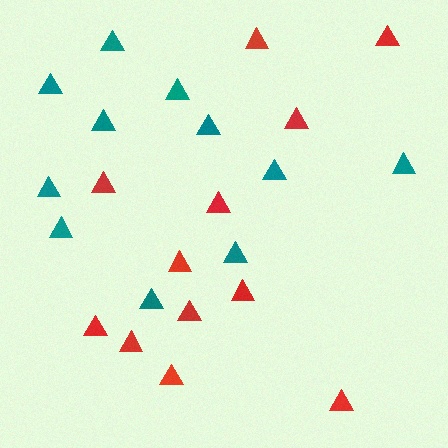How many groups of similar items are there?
There are 2 groups: one group of red triangles (12) and one group of teal triangles (11).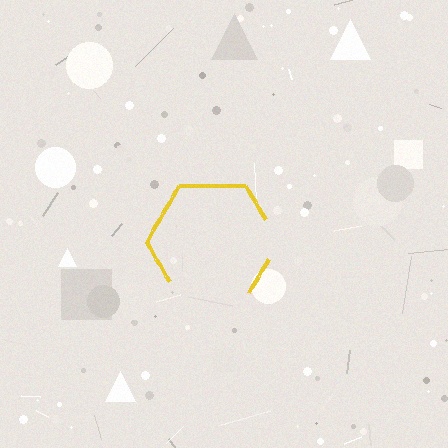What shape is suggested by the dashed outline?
The dashed outline suggests a hexagon.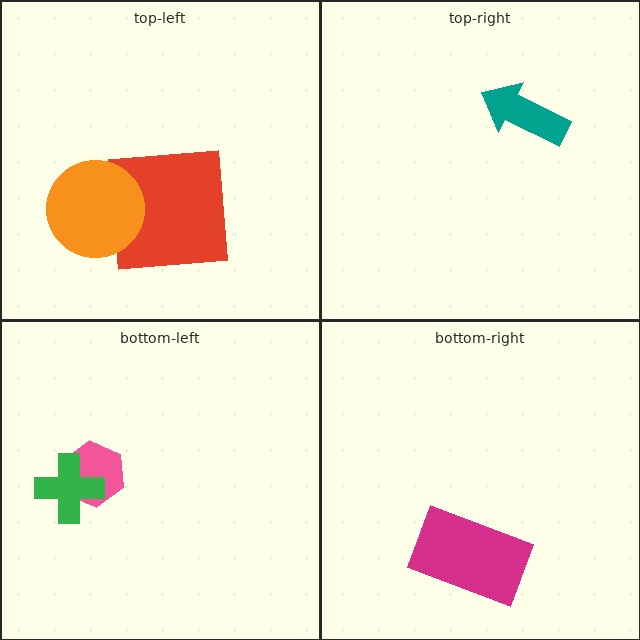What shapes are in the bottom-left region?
The pink hexagon, the green cross.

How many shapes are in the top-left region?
2.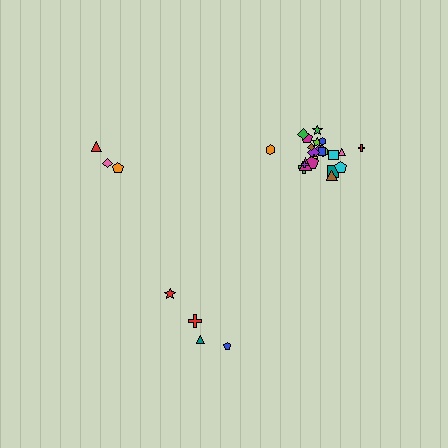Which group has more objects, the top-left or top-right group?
The top-right group.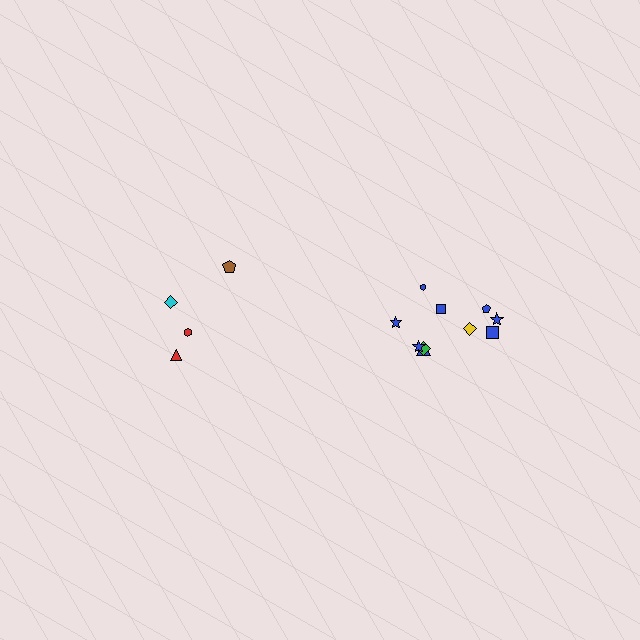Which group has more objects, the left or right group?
The right group.